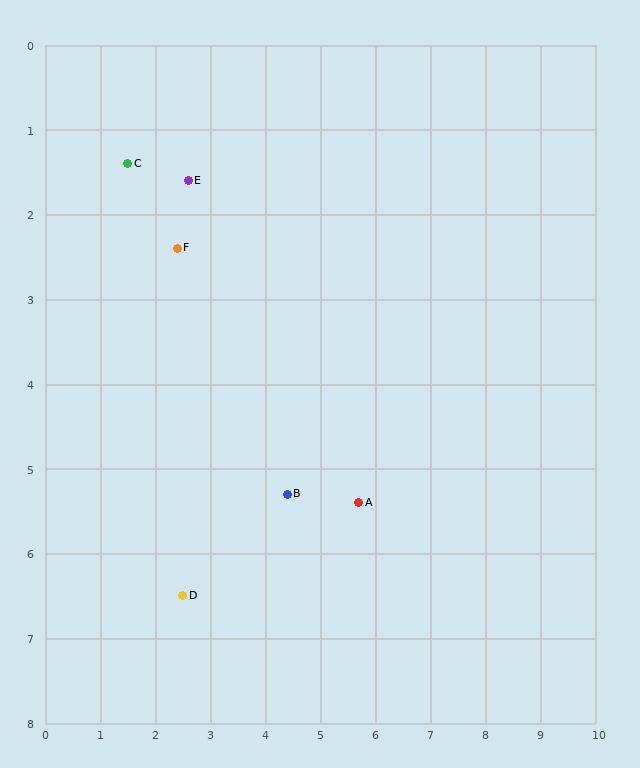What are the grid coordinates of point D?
Point D is at approximately (2.5, 6.5).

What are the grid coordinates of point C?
Point C is at approximately (1.5, 1.4).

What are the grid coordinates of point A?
Point A is at approximately (5.7, 5.4).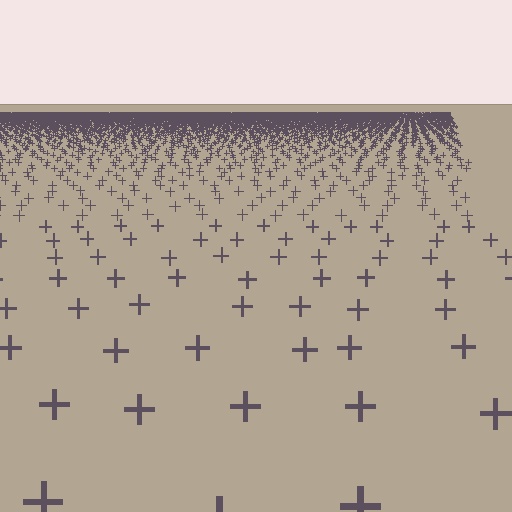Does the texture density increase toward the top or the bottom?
Density increases toward the top.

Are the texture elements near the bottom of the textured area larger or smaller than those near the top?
Larger. Near the bottom, elements are closer to the viewer and appear at a bigger on-screen size.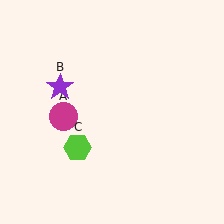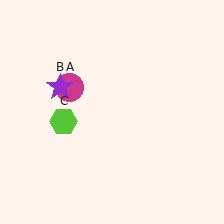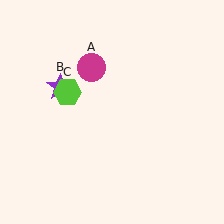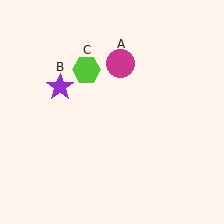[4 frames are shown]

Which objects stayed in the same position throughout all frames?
Purple star (object B) remained stationary.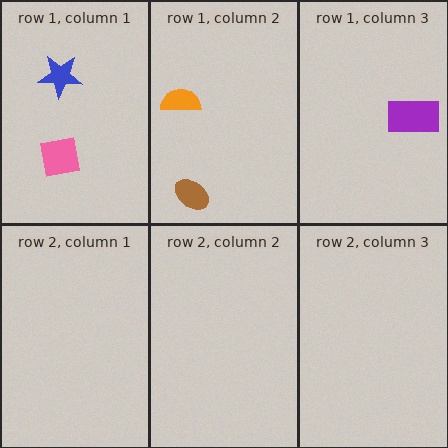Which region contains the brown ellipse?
The row 1, column 2 region.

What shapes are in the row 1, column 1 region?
The blue star, the pink square.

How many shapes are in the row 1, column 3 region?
1.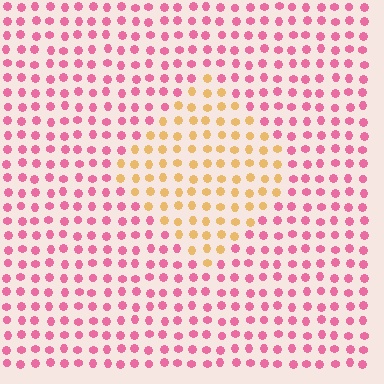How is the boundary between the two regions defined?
The boundary is defined purely by a slight shift in hue (about 63 degrees). Spacing, size, and orientation are identical on both sides.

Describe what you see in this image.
The image is filled with small pink elements in a uniform arrangement. A diamond-shaped region is visible where the elements are tinted to a slightly different hue, forming a subtle color boundary.